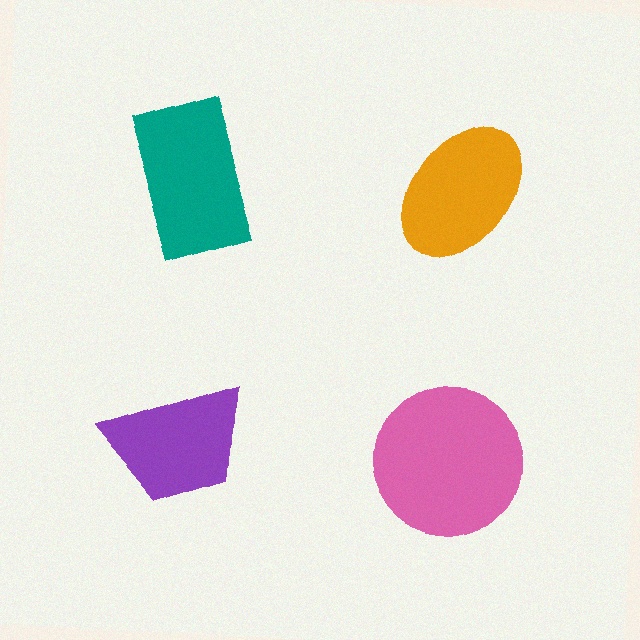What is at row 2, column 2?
A pink circle.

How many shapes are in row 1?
2 shapes.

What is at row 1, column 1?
A teal rectangle.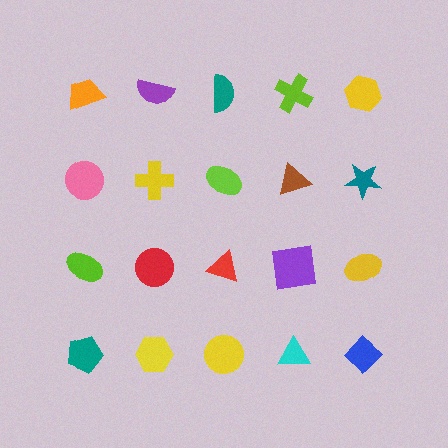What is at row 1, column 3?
A teal semicircle.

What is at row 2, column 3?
A lime ellipse.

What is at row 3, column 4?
A purple square.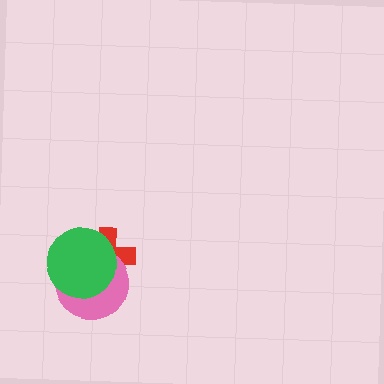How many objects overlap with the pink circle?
2 objects overlap with the pink circle.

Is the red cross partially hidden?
Yes, it is partially covered by another shape.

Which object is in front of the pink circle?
The green circle is in front of the pink circle.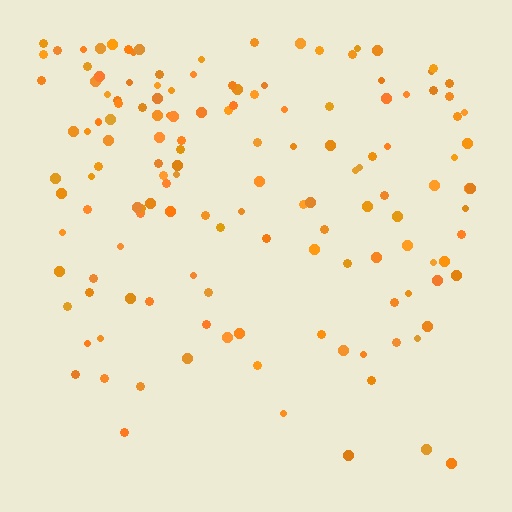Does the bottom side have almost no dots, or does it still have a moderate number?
Still a moderate number, just noticeably fewer than the top.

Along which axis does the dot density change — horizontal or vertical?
Vertical.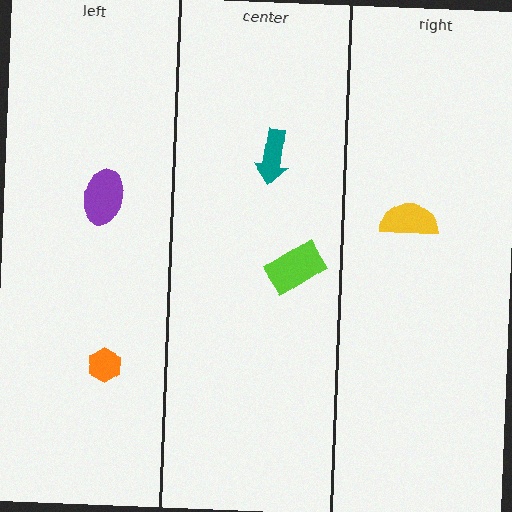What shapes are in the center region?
The lime rectangle, the teal arrow.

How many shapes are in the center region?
2.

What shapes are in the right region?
The yellow semicircle.